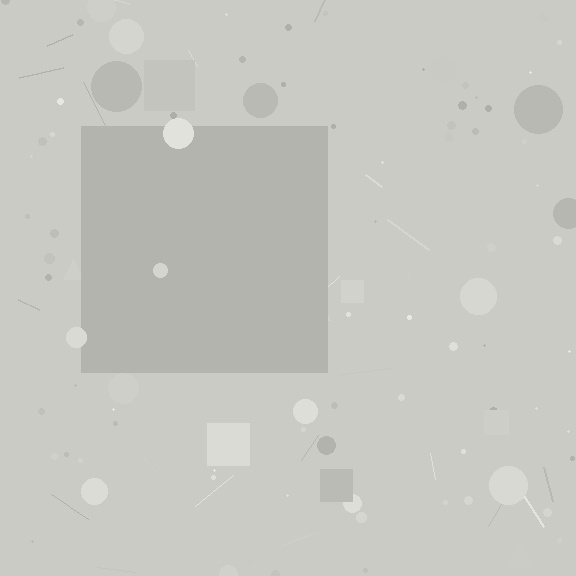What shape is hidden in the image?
A square is hidden in the image.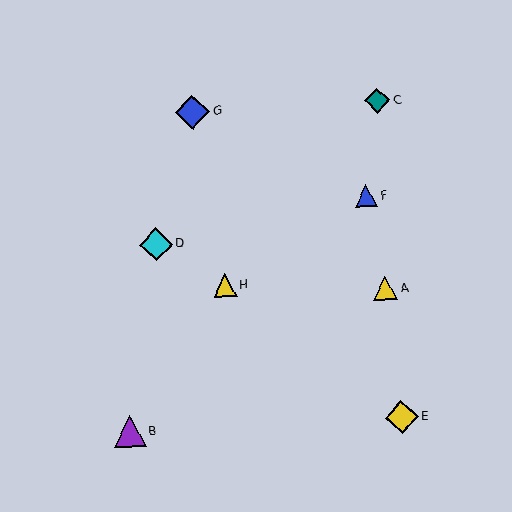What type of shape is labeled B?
Shape B is a purple triangle.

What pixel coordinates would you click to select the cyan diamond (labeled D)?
Click at (156, 244) to select the cyan diamond D.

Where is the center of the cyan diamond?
The center of the cyan diamond is at (156, 244).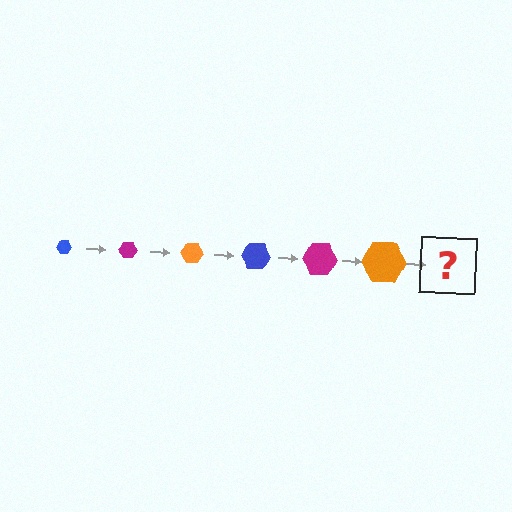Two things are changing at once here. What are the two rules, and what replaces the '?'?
The two rules are that the hexagon grows larger each step and the color cycles through blue, magenta, and orange. The '?' should be a blue hexagon, larger than the previous one.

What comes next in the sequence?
The next element should be a blue hexagon, larger than the previous one.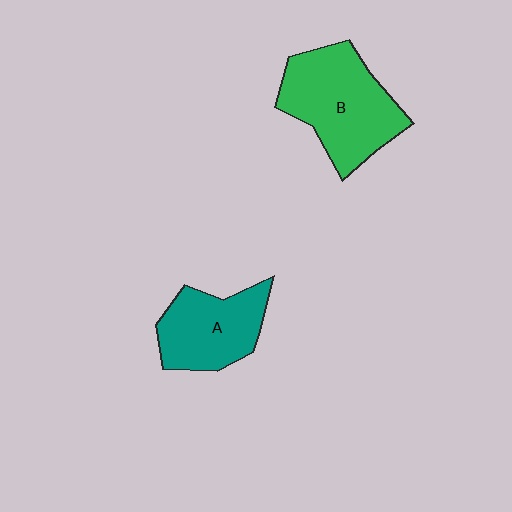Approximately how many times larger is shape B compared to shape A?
Approximately 1.4 times.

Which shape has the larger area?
Shape B (green).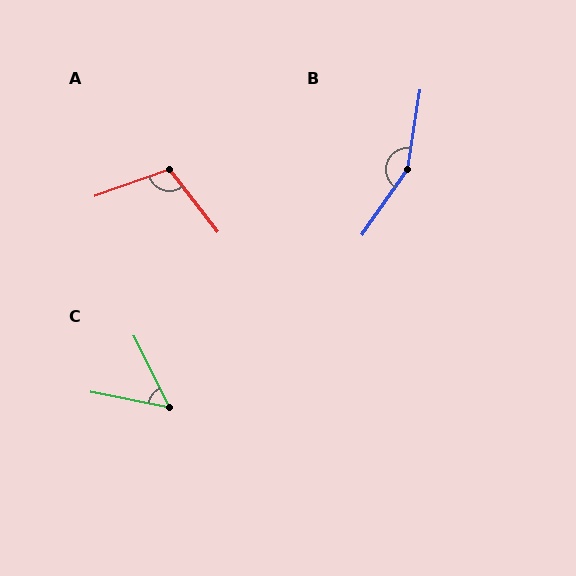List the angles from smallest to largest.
C (52°), A (108°), B (154°).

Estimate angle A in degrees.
Approximately 108 degrees.